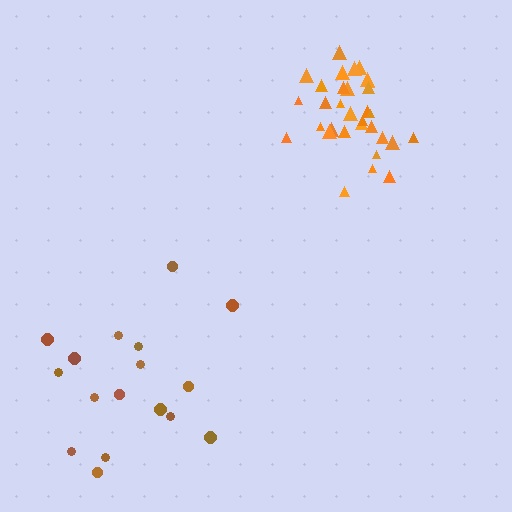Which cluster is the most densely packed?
Orange.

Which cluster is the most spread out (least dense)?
Brown.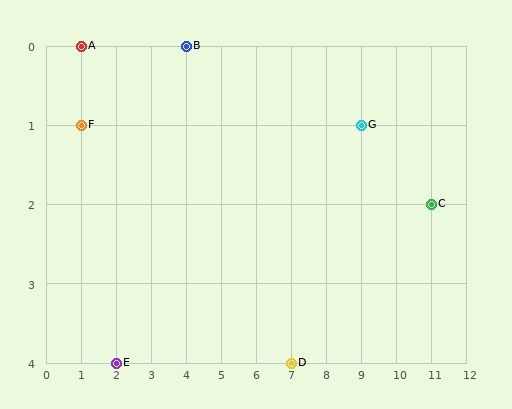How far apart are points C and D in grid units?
Points C and D are 4 columns and 2 rows apart (about 4.5 grid units diagonally).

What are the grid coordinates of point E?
Point E is at grid coordinates (2, 4).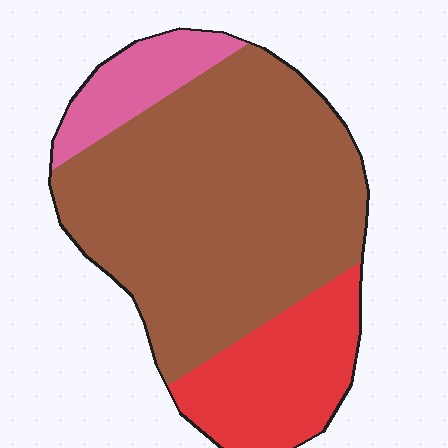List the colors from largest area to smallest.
From largest to smallest: brown, red, pink.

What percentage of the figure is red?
Red covers 21% of the figure.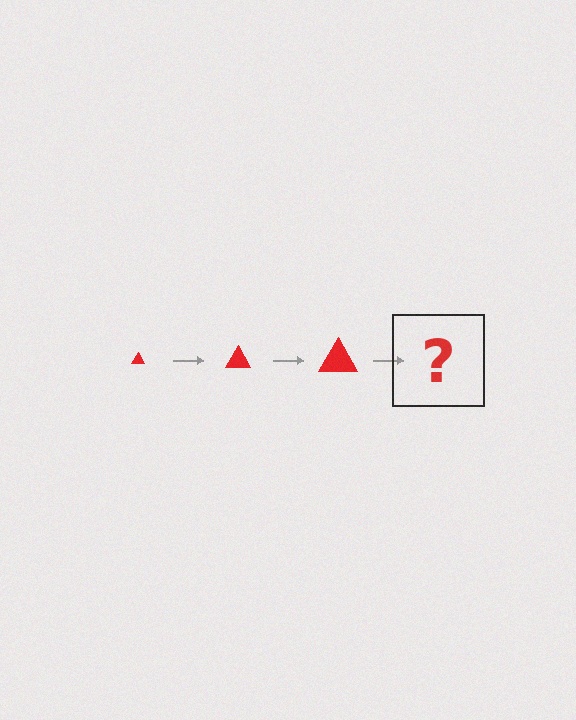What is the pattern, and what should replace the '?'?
The pattern is that the triangle gets progressively larger each step. The '?' should be a red triangle, larger than the previous one.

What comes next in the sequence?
The next element should be a red triangle, larger than the previous one.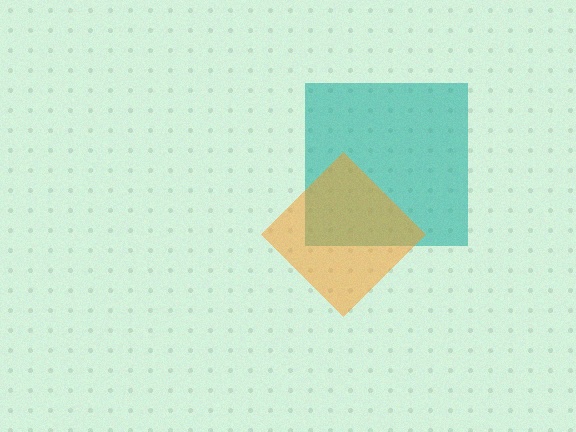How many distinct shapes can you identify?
There are 2 distinct shapes: a teal square, an orange diamond.